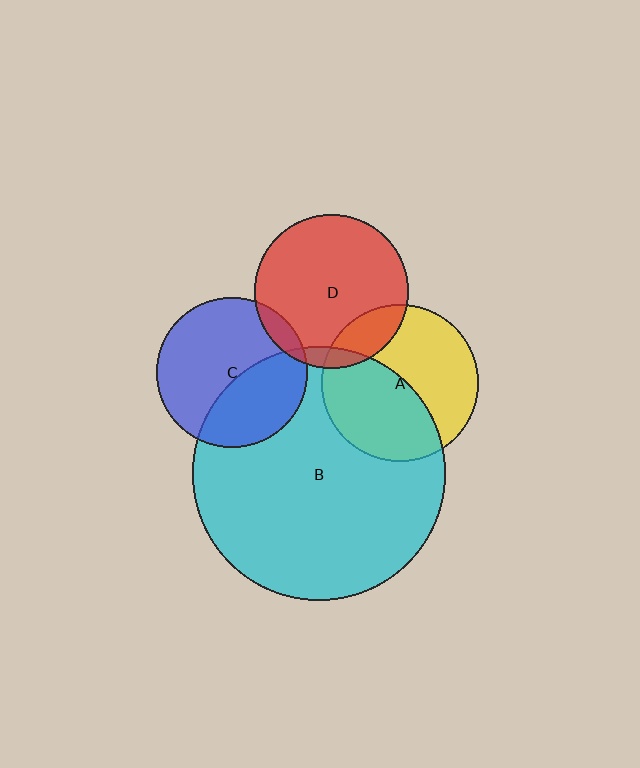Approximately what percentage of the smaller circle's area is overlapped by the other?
Approximately 15%.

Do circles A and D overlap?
Yes.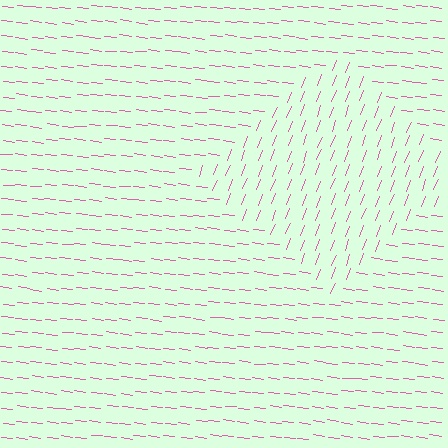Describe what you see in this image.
The image is filled with small pink line segments. A diamond region in the image has lines oriented differently from the surrounding lines, creating a visible texture boundary.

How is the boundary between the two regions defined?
The boundary is defined purely by a change in line orientation (approximately 76 degrees difference). All lines are the same color and thickness.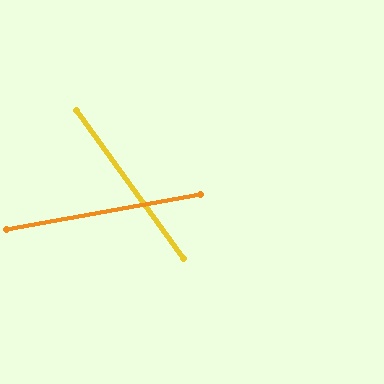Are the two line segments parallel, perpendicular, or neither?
Neither parallel nor perpendicular — they differ by about 64°.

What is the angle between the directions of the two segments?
Approximately 64 degrees.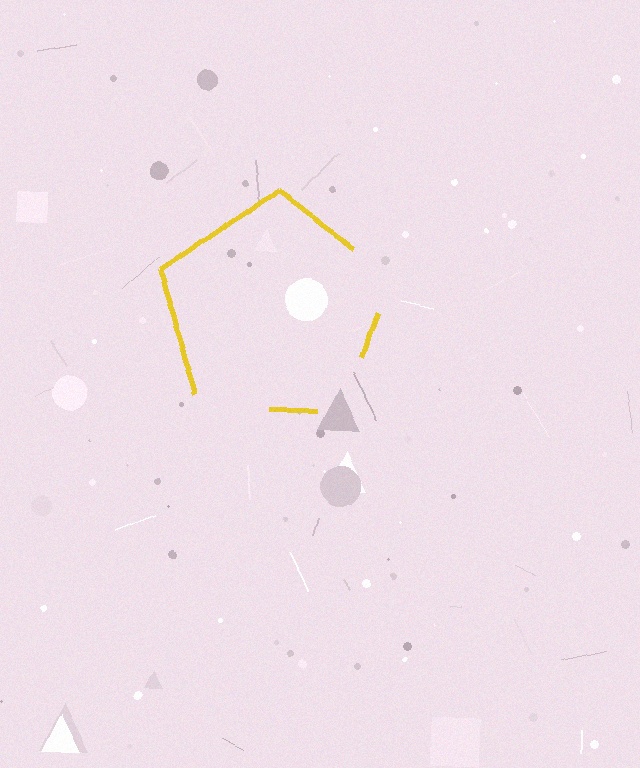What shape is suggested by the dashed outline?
The dashed outline suggests a pentagon.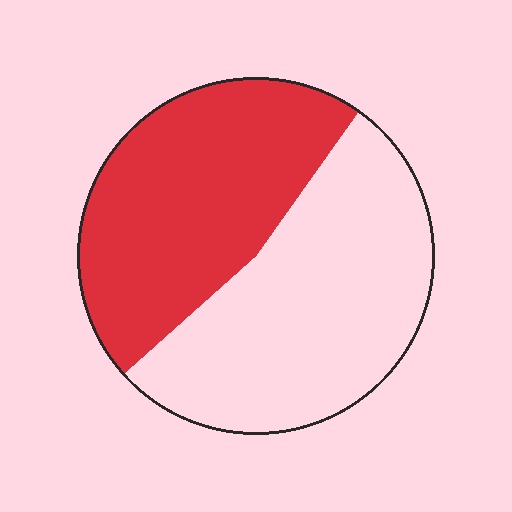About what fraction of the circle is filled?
About one half (1/2).